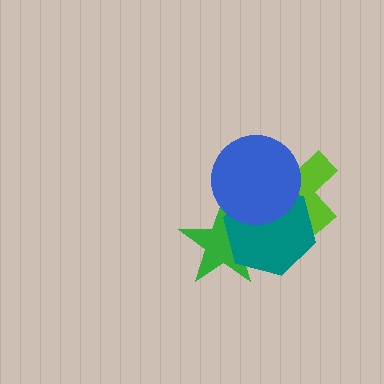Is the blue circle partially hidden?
No, no other shape covers it.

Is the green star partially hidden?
Yes, it is partially covered by another shape.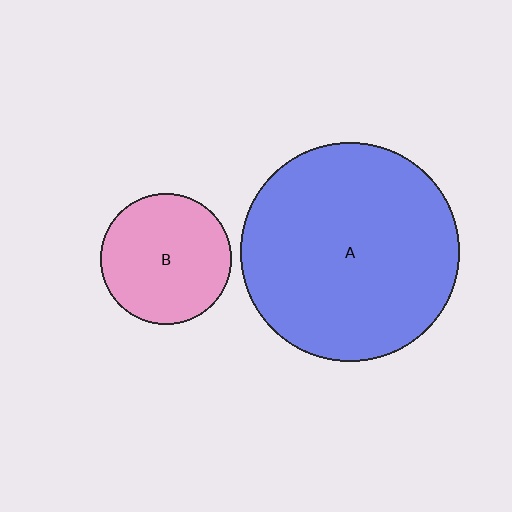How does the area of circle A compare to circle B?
Approximately 2.8 times.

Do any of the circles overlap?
No, none of the circles overlap.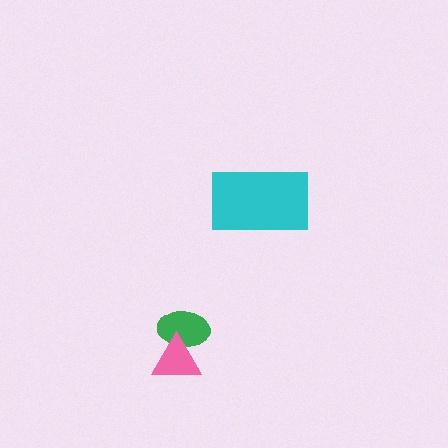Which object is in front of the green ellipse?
The pink triangle is in front of the green ellipse.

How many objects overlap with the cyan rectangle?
0 objects overlap with the cyan rectangle.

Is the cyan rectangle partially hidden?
No, no other shape covers it.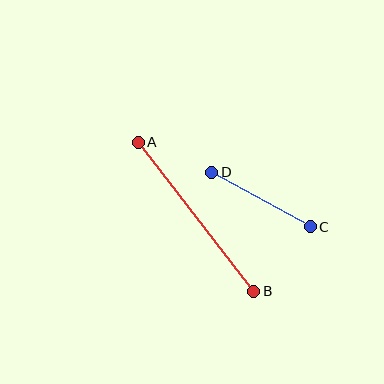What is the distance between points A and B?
The distance is approximately 189 pixels.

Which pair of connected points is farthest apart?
Points A and B are farthest apart.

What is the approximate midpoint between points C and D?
The midpoint is at approximately (261, 200) pixels.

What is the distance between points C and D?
The distance is approximately 113 pixels.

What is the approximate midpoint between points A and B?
The midpoint is at approximately (196, 217) pixels.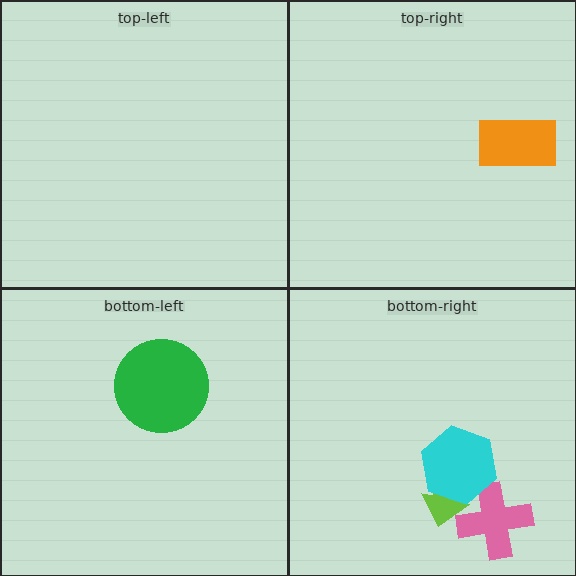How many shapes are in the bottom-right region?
3.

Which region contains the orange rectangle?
The top-right region.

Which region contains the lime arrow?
The bottom-right region.